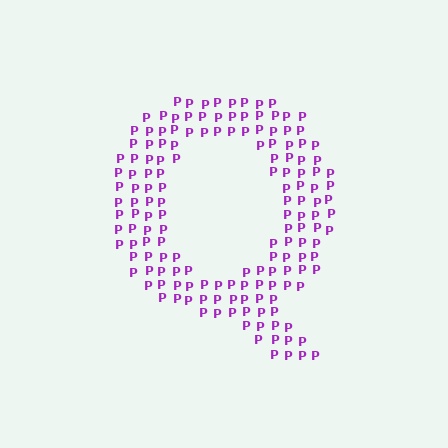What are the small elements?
The small elements are letter P's.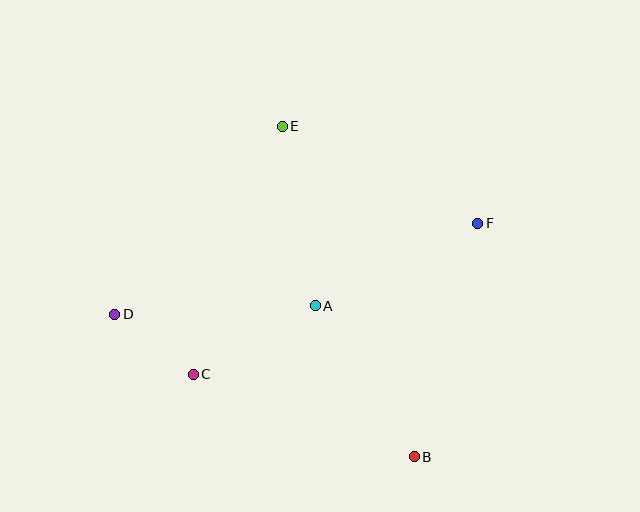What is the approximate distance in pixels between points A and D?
The distance between A and D is approximately 201 pixels.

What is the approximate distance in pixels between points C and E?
The distance between C and E is approximately 264 pixels.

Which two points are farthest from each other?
Points D and F are farthest from each other.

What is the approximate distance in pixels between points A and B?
The distance between A and B is approximately 180 pixels.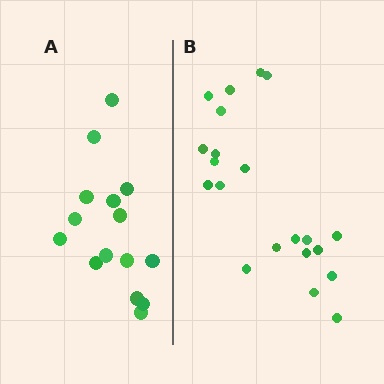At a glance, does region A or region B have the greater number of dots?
Region B (the right region) has more dots.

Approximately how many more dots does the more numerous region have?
Region B has about 6 more dots than region A.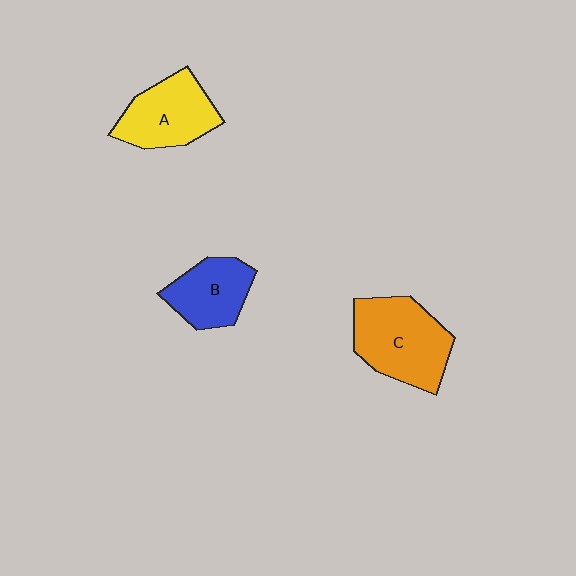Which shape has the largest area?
Shape C (orange).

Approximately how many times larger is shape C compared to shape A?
Approximately 1.2 times.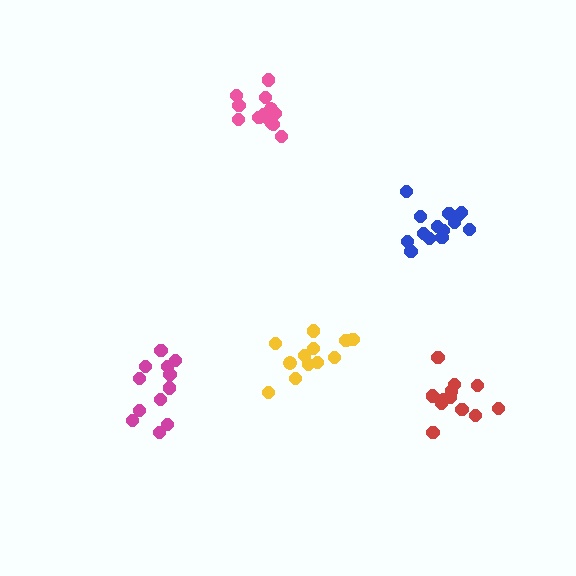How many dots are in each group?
Group 1: 12 dots, Group 2: 12 dots, Group 3: 15 dots, Group 4: 13 dots, Group 5: 12 dots (64 total).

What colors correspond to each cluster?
The clusters are colored: magenta, red, blue, pink, yellow.